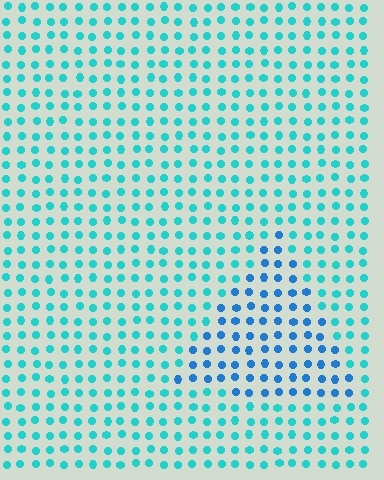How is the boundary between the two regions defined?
The boundary is defined purely by a slight shift in hue (about 31 degrees). Spacing, size, and orientation are identical on both sides.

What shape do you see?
I see a triangle.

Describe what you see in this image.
The image is filled with small cyan elements in a uniform arrangement. A triangle-shaped region is visible where the elements are tinted to a slightly different hue, forming a subtle color boundary.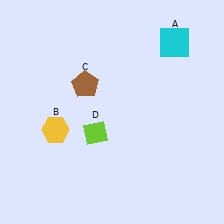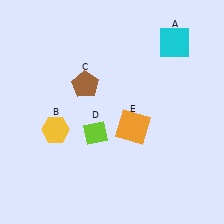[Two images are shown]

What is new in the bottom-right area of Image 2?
An orange square (E) was added in the bottom-right area of Image 2.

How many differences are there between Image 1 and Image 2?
There is 1 difference between the two images.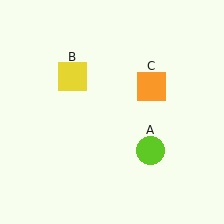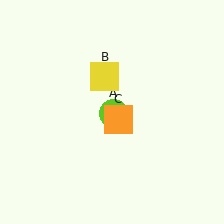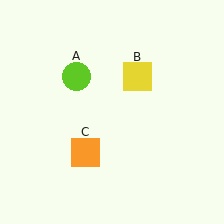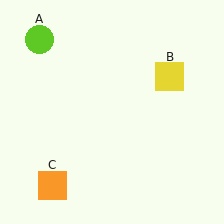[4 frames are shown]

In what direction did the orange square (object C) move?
The orange square (object C) moved down and to the left.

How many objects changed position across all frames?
3 objects changed position: lime circle (object A), yellow square (object B), orange square (object C).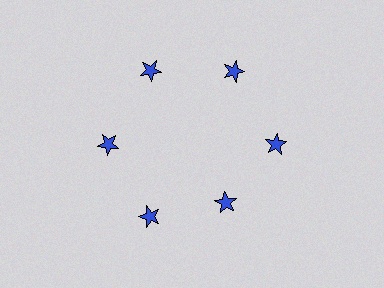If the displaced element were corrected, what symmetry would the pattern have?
It would have 6-fold rotational symmetry — the pattern would map onto itself every 60 degrees.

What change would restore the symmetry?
The symmetry would be restored by moving it outward, back onto the ring so that all 6 stars sit at equal angles and equal distance from the center.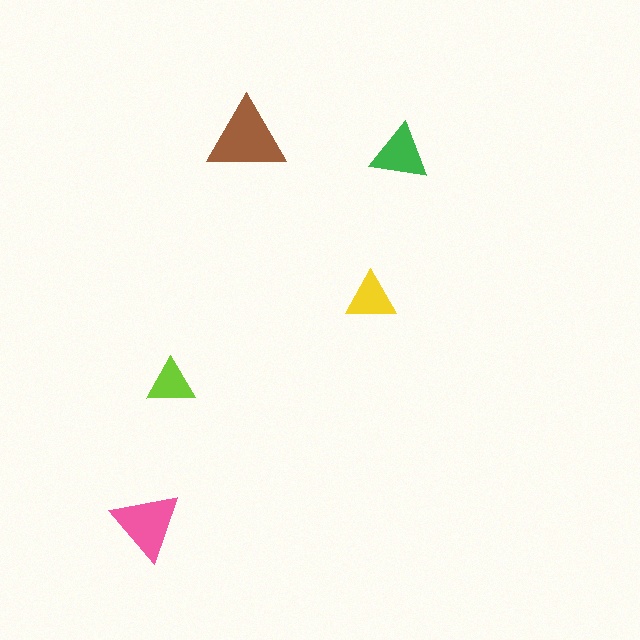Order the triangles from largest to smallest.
the brown one, the pink one, the green one, the yellow one, the lime one.